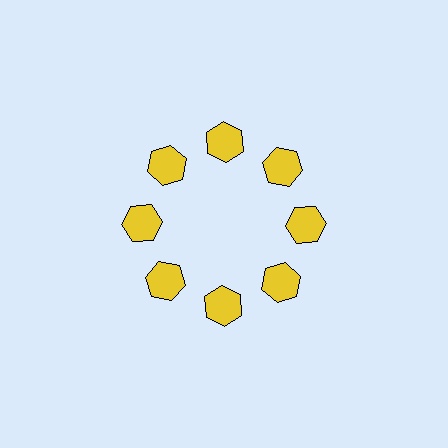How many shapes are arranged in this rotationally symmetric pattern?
There are 8 shapes, arranged in 8 groups of 1.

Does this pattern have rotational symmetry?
Yes, this pattern has 8-fold rotational symmetry. It looks the same after rotating 45 degrees around the center.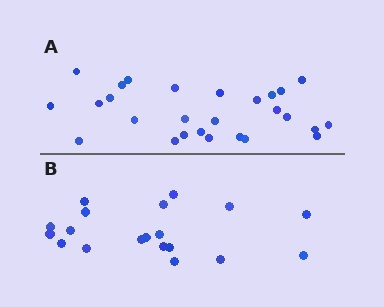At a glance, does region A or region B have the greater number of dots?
Region A (the top region) has more dots.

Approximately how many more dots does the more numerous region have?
Region A has roughly 8 or so more dots than region B.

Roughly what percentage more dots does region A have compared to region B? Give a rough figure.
About 40% more.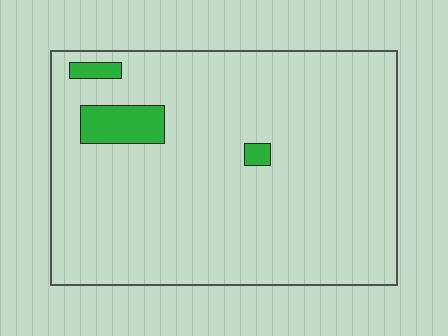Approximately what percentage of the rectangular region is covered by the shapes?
Approximately 5%.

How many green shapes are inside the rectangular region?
3.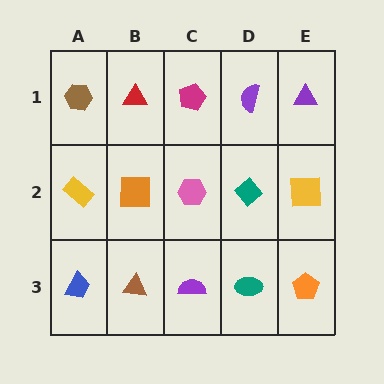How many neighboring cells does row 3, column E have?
2.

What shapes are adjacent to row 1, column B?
An orange square (row 2, column B), a brown hexagon (row 1, column A), a magenta pentagon (row 1, column C).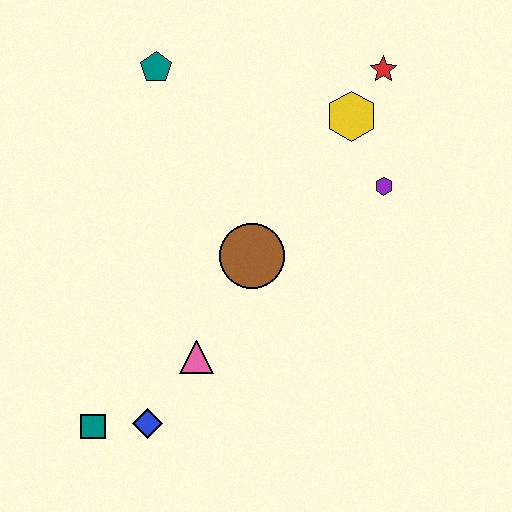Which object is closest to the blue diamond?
The teal square is closest to the blue diamond.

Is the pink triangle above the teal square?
Yes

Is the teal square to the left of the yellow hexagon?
Yes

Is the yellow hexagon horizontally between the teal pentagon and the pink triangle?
No